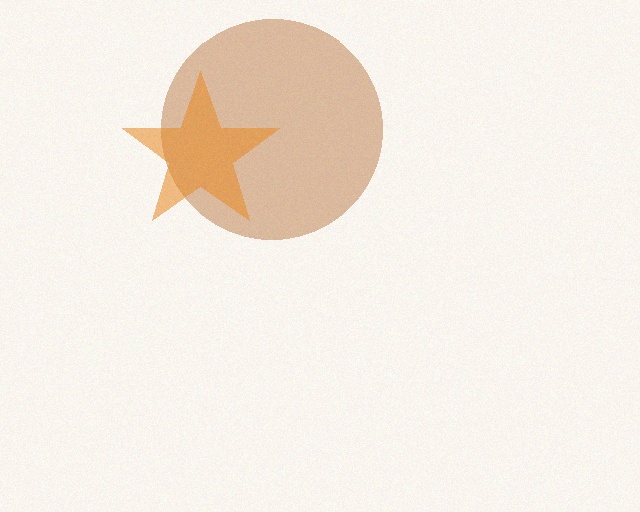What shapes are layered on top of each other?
The layered shapes are: a brown circle, an orange star.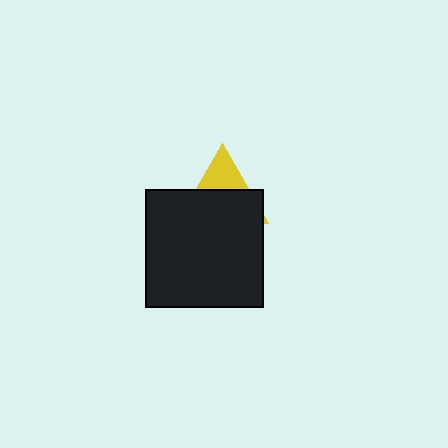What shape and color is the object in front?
The object in front is a black square.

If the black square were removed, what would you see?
You would see the complete yellow triangle.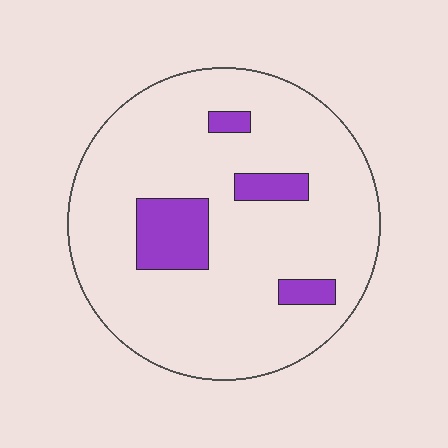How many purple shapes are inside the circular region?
4.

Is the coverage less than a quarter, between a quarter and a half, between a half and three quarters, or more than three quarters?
Less than a quarter.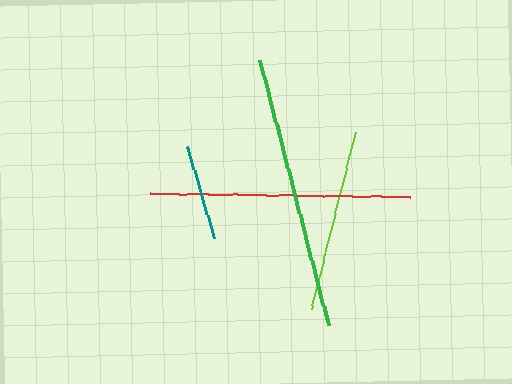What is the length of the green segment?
The green segment is approximately 275 pixels long.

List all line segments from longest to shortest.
From longest to shortest: green, red, lime, teal.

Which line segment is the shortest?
The teal line is the shortest at approximately 96 pixels.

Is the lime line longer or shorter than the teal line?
The lime line is longer than the teal line.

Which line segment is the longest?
The green line is the longest at approximately 275 pixels.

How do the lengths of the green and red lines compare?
The green and red lines are approximately the same length.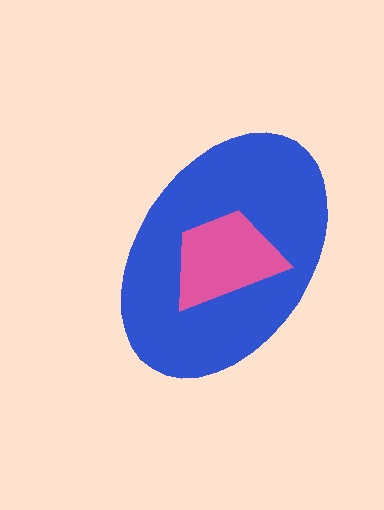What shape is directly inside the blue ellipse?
The pink trapezoid.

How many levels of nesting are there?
2.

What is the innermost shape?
The pink trapezoid.